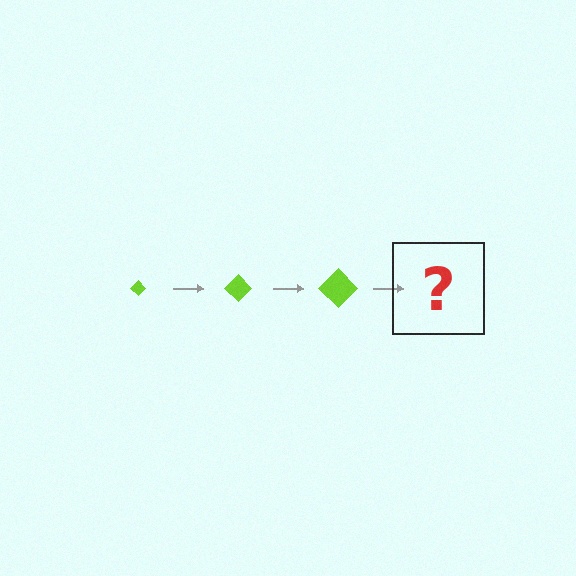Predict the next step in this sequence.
The next step is a lime diamond, larger than the previous one.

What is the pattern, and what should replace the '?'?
The pattern is that the diamond gets progressively larger each step. The '?' should be a lime diamond, larger than the previous one.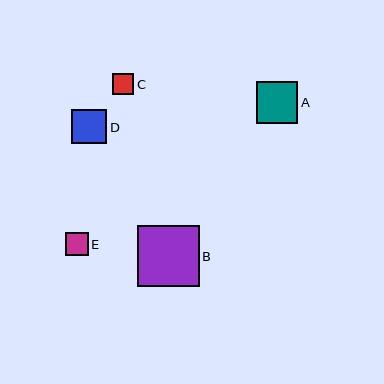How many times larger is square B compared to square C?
Square B is approximately 2.9 times the size of square C.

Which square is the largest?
Square B is the largest with a size of approximately 61 pixels.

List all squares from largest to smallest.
From largest to smallest: B, A, D, E, C.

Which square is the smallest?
Square C is the smallest with a size of approximately 21 pixels.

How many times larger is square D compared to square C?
Square D is approximately 1.7 times the size of square C.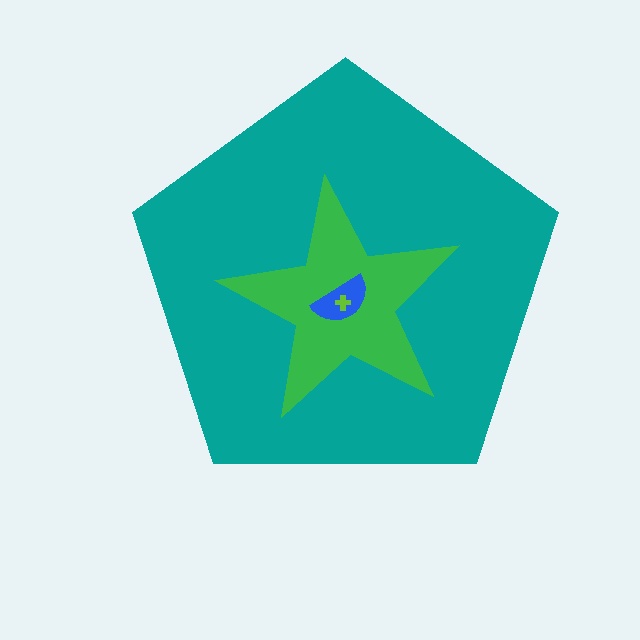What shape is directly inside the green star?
The blue semicircle.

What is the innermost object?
The lime cross.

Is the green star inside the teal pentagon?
Yes.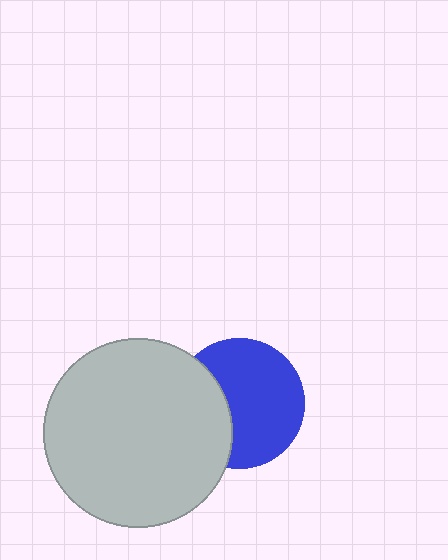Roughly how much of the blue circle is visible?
Most of it is visible (roughly 67%).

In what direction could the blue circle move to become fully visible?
The blue circle could move right. That would shift it out from behind the light gray circle entirely.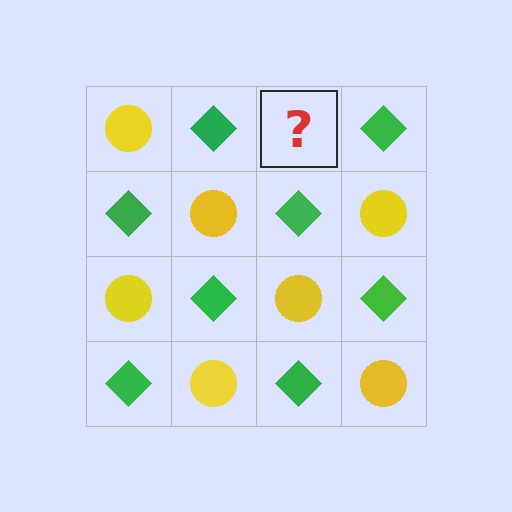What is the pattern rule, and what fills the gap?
The rule is that it alternates yellow circle and green diamond in a checkerboard pattern. The gap should be filled with a yellow circle.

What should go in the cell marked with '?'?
The missing cell should contain a yellow circle.